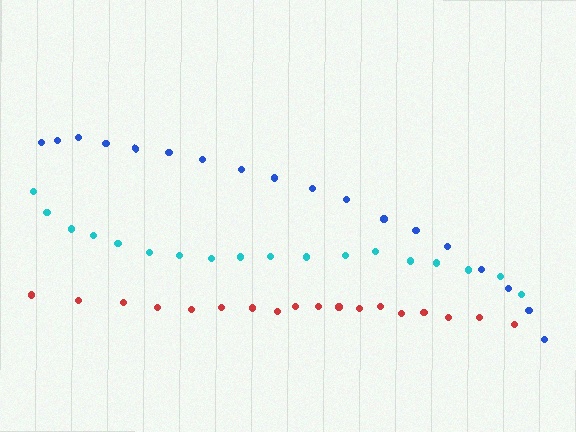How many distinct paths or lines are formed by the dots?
There are 3 distinct paths.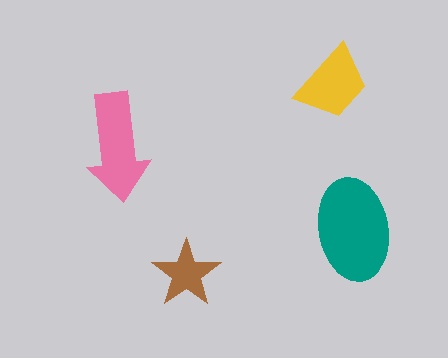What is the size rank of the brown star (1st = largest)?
4th.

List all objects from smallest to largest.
The brown star, the yellow trapezoid, the pink arrow, the teal ellipse.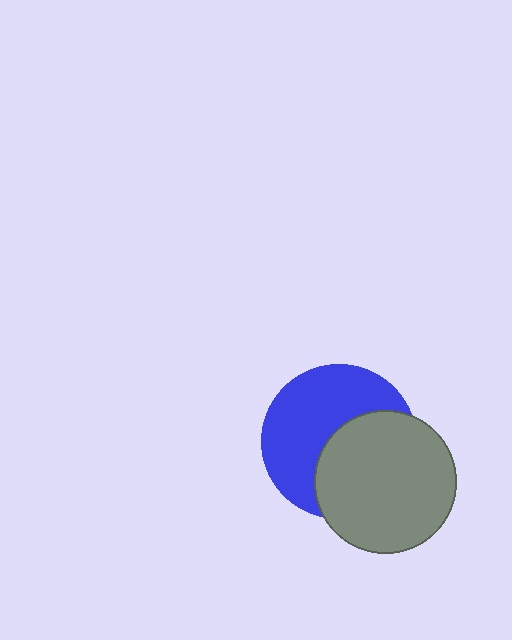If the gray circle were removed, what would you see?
You would see the complete blue circle.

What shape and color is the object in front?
The object in front is a gray circle.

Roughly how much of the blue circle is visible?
About half of it is visible (roughly 55%).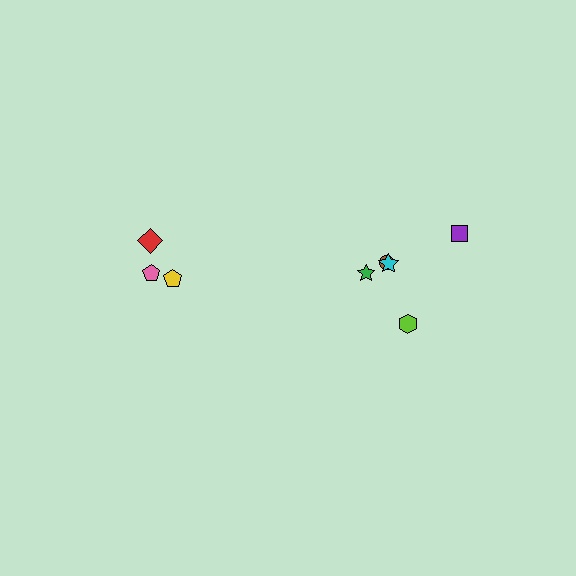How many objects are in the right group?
There are 5 objects.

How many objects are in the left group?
There are 3 objects.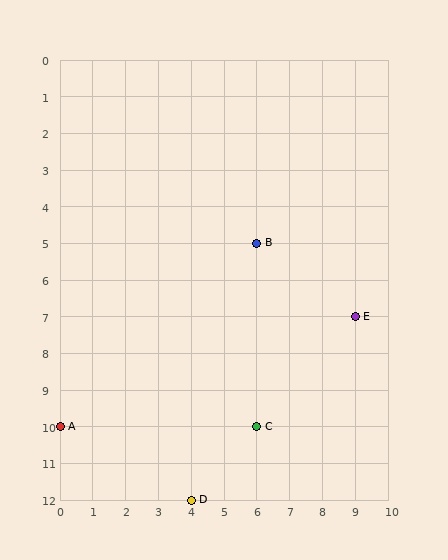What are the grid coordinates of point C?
Point C is at grid coordinates (6, 10).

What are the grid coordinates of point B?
Point B is at grid coordinates (6, 5).